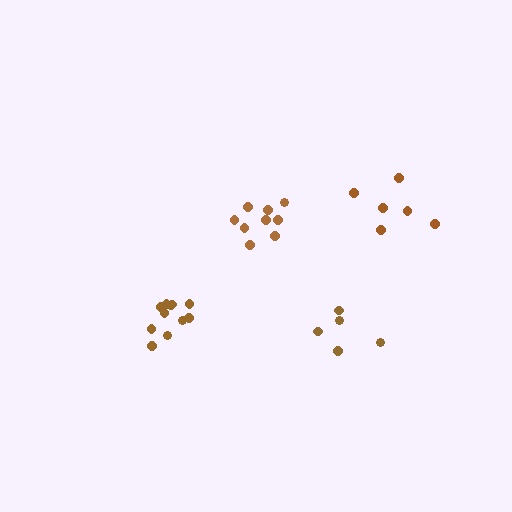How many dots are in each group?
Group 1: 9 dots, Group 2: 11 dots, Group 3: 5 dots, Group 4: 6 dots (31 total).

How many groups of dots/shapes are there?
There are 4 groups.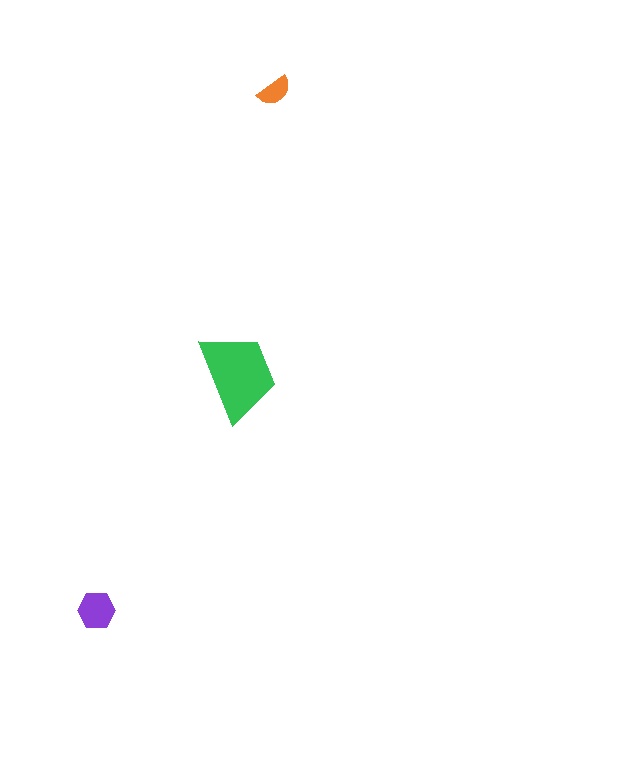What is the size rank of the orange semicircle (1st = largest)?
3rd.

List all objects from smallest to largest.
The orange semicircle, the purple hexagon, the green trapezoid.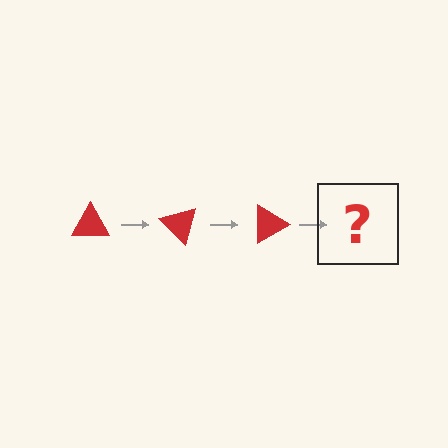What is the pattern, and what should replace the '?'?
The pattern is that the triangle rotates 45 degrees each step. The '?' should be a red triangle rotated 135 degrees.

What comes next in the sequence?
The next element should be a red triangle rotated 135 degrees.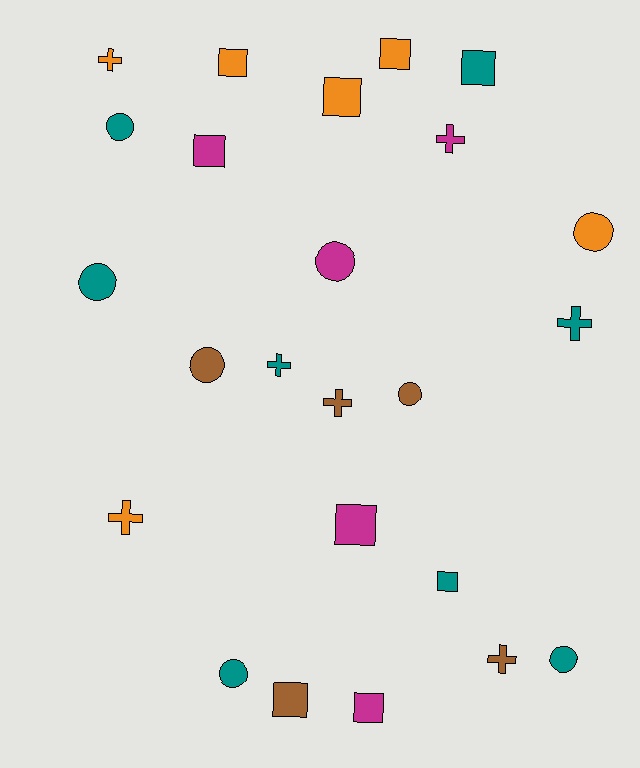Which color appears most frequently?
Teal, with 8 objects.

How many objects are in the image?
There are 24 objects.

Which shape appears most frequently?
Square, with 9 objects.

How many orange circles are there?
There is 1 orange circle.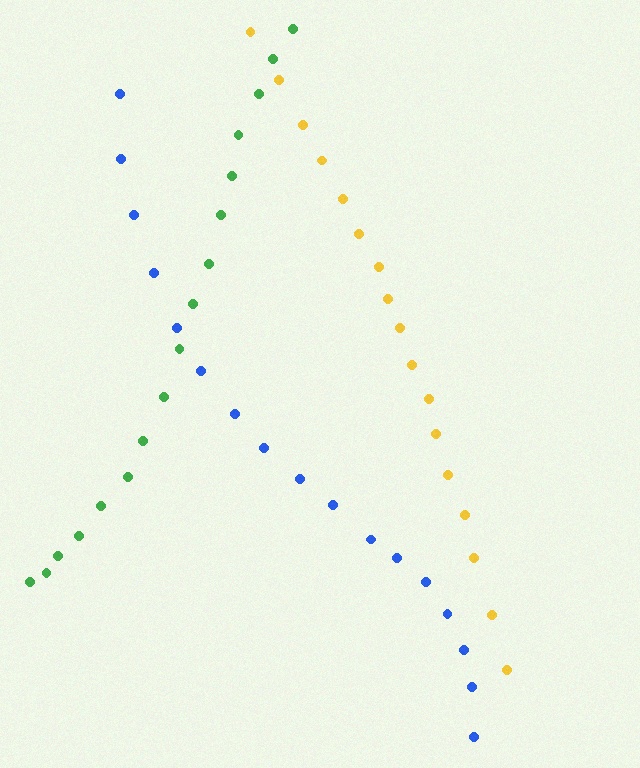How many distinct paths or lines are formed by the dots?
There are 3 distinct paths.